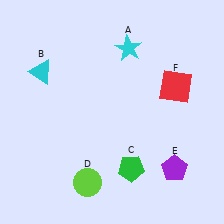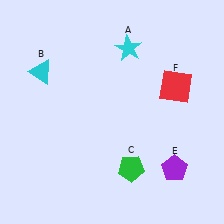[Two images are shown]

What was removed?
The lime circle (D) was removed in Image 2.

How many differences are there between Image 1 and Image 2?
There is 1 difference between the two images.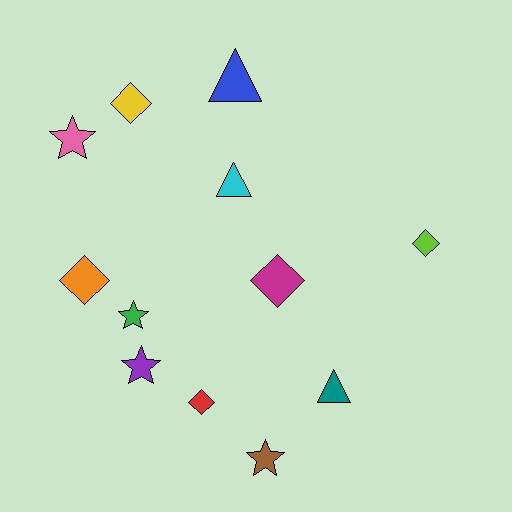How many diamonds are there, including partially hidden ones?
There are 5 diamonds.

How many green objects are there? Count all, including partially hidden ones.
There is 1 green object.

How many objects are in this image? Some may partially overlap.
There are 12 objects.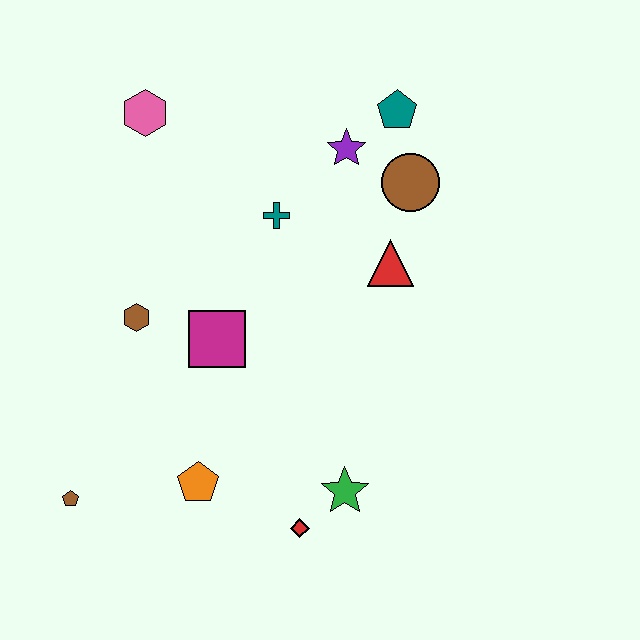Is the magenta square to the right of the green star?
No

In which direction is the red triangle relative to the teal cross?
The red triangle is to the right of the teal cross.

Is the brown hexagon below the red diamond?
No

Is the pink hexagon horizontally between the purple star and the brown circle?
No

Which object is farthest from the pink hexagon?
The red diamond is farthest from the pink hexagon.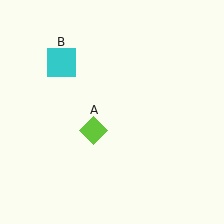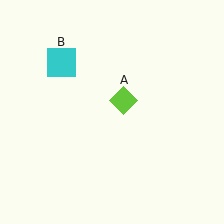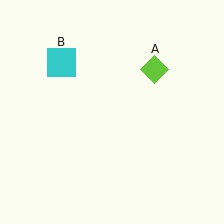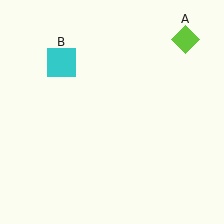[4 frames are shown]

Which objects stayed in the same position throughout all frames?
Cyan square (object B) remained stationary.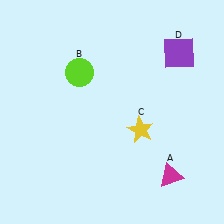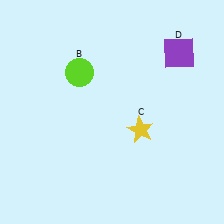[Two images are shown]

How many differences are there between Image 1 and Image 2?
There is 1 difference between the two images.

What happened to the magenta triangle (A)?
The magenta triangle (A) was removed in Image 2. It was in the bottom-right area of Image 1.